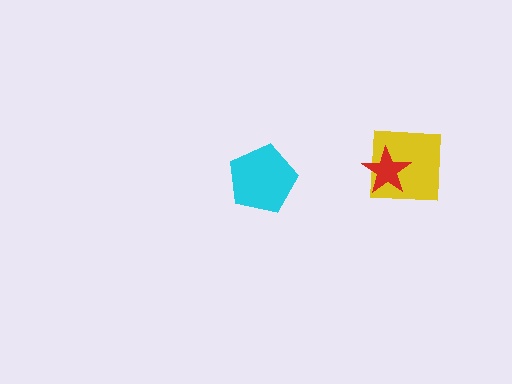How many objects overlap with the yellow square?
1 object overlaps with the yellow square.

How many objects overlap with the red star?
1 object overlaps with the red star.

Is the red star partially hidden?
No, no other shape covers it.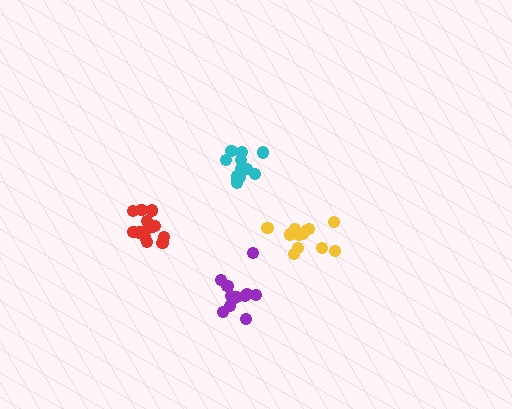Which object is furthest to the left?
The red cluster is leftmost.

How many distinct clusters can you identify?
There are 4 distinct clusters.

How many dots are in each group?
Group 1: 12 dots, Group 2: 12 dots, Group 3: 13 dots, Group 4: 12 dots (49 total).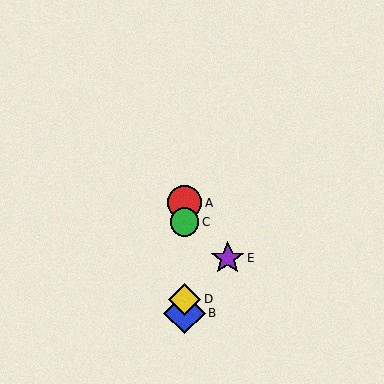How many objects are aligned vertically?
4 objects (A, B, C, D) are aligned vertically.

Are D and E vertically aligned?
No, D is at x≈185 and E is at x≈228.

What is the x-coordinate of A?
Object A is at x≈185.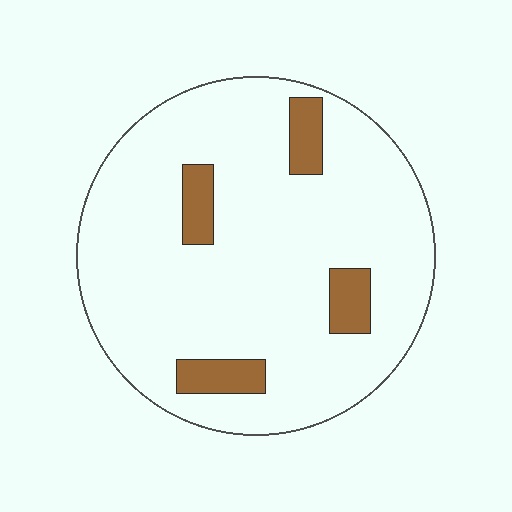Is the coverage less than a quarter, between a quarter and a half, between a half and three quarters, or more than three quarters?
Less than a quarter.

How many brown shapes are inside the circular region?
4.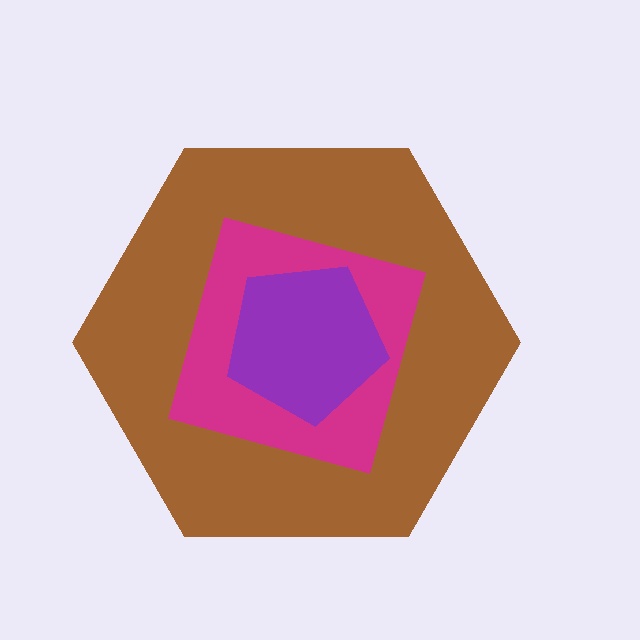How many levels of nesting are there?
3.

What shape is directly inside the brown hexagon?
The magenta diamond.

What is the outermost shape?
The brown hexagon.